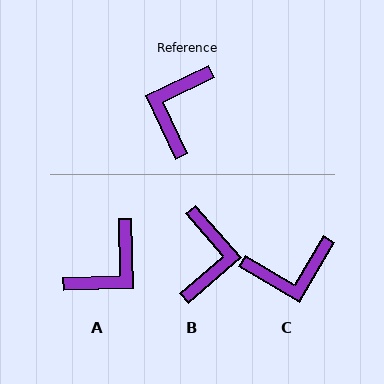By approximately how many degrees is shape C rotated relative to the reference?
Approximately 124 degrees counter-clockwise.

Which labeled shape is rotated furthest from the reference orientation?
B, about 164 degrees away.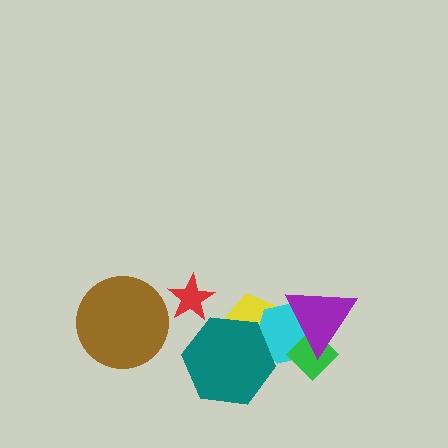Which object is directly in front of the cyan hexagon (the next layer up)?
The teal hexagon is directly in front of the cyan hexagon.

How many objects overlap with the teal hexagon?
2 objects overlap with the teal hexagon.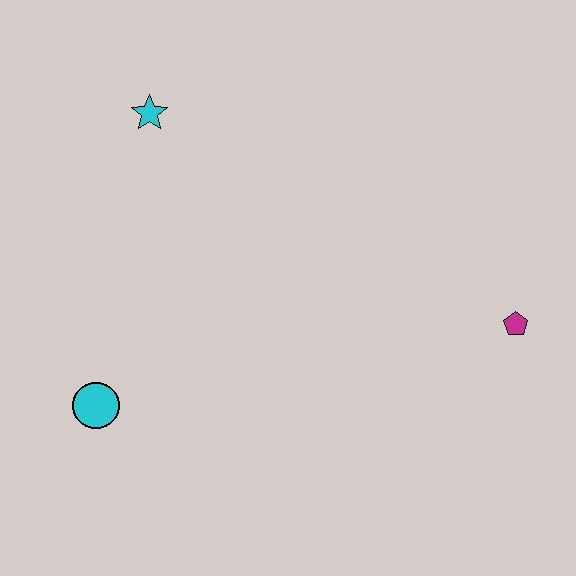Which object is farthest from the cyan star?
The magenta pentagon is farthest from the cyan star.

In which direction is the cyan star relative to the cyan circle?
The cyan star is above the cyan circle.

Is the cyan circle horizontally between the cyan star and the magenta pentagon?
No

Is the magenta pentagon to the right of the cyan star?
Yes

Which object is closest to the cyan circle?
The cyan star is closest to the cyan circle.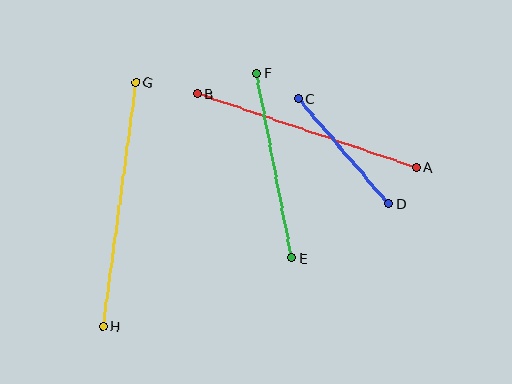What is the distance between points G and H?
The distance is approximately 247 pixels.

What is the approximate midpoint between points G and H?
The midpoint is at approximately (119, 204) pixels.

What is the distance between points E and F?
The distance is approximately 188 pixels.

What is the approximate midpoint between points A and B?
The midpoint is at approximately (307, 130) pixels.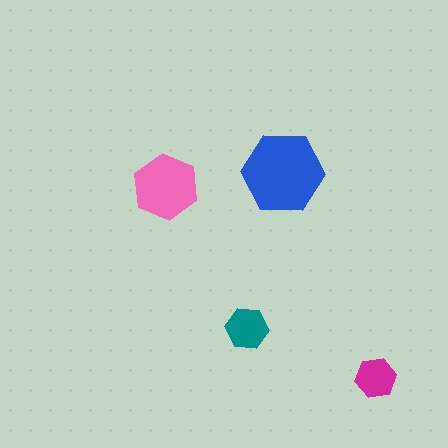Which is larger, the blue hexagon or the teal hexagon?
The blue one.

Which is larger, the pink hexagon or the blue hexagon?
The blue one.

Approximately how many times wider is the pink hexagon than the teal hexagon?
About 1.5 times wider.